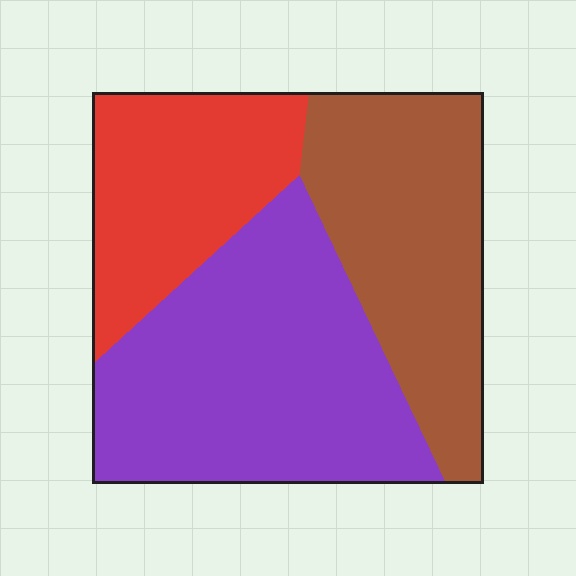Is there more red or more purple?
Purple.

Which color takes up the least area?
Red, at roughly 25%.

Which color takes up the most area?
Purple, at roughly 45%.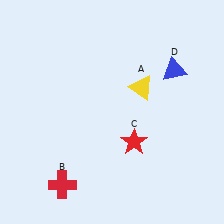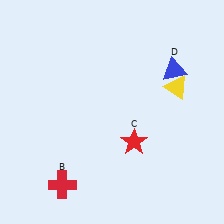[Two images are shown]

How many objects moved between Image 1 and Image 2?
1 object moved between the two images.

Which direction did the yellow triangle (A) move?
The yellow triangle (A) moved right.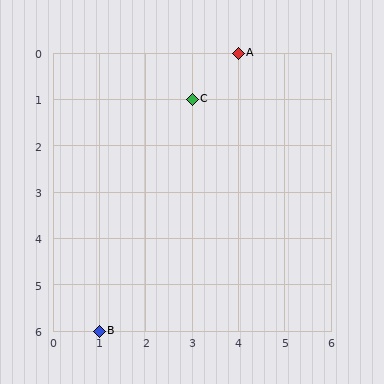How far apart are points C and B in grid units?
Points C and B are 2 columns and 5 rows apart (about 5.4 grid units diagonally).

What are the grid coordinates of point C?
Point C is at grid coordinates (3, 1).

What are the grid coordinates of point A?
Point A is at grid coordinates (4, 0).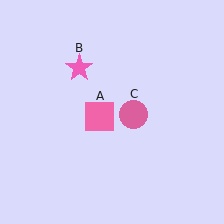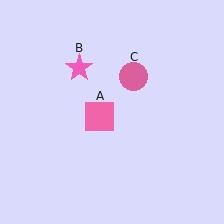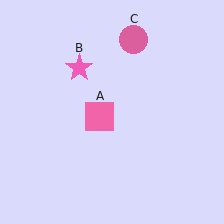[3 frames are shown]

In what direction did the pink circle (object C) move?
The pink circle (object C) moved up.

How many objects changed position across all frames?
1 object changed position: pink circle (object C).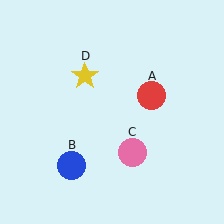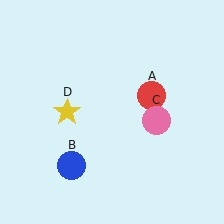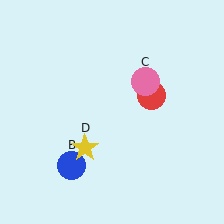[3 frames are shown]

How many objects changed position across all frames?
2 objects changed position: pink circle (object C), yellow star (object D).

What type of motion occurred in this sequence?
The pink circle (object C), yellow star (object D) rotated counterclockwise around the center of the scene.